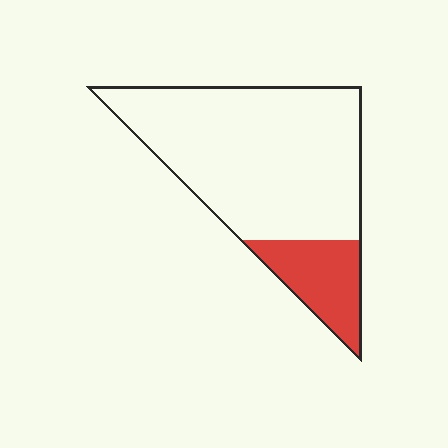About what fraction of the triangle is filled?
About one fifth (1/5).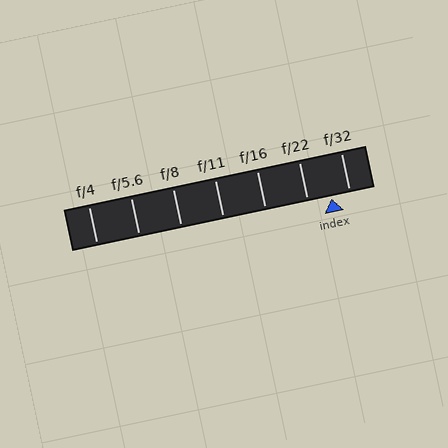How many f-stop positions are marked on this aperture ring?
There are 7 f-stop positions marked.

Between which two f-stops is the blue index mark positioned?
The index mark is between f/22 and f/32.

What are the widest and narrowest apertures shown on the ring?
The widest aperture shown is f/4 and the narrowest is f/32.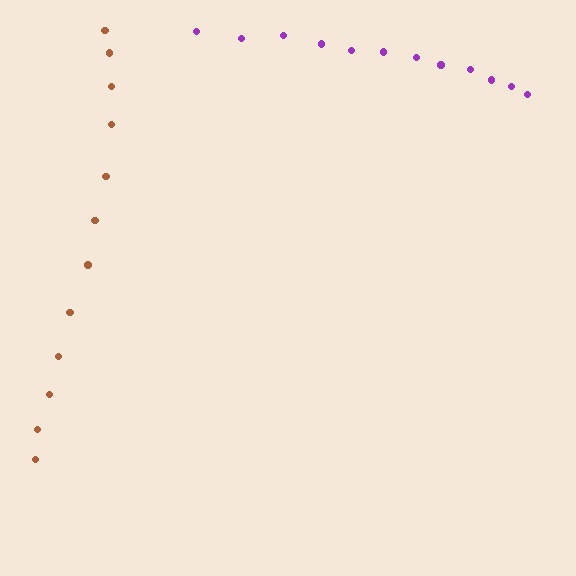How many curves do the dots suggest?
There are 2 distinct paths.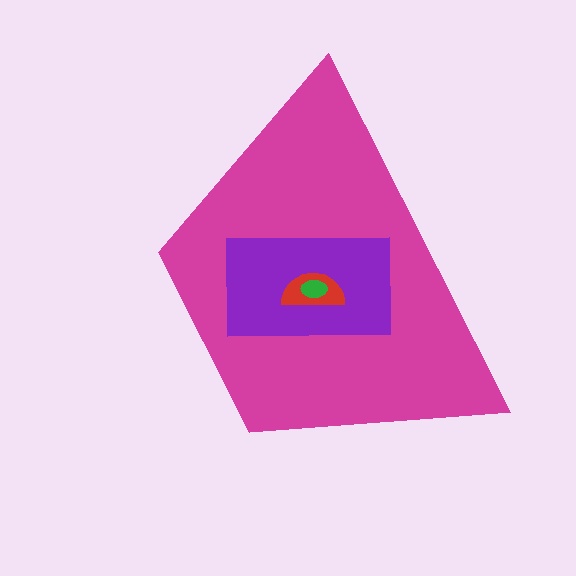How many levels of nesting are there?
4.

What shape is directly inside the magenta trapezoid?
The purple rectangle.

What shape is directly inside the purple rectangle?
The red semicircle.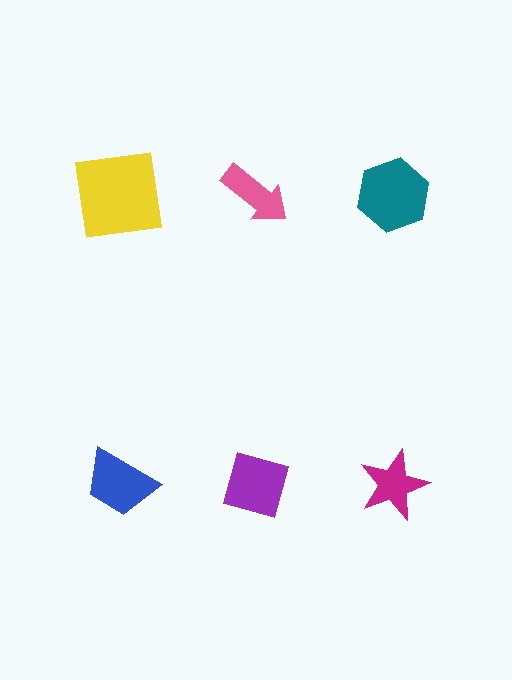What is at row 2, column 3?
A magenta star.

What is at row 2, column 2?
A purple square.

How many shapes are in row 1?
3 shapes.